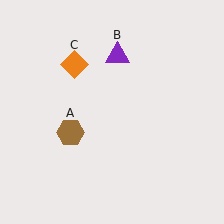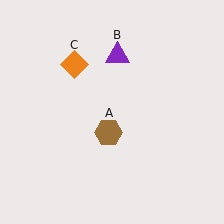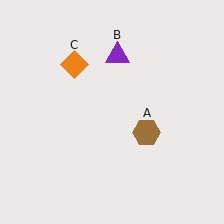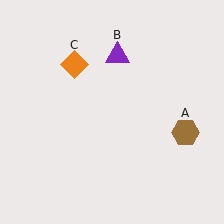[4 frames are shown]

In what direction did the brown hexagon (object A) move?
The brown hexagon (object A) moved right.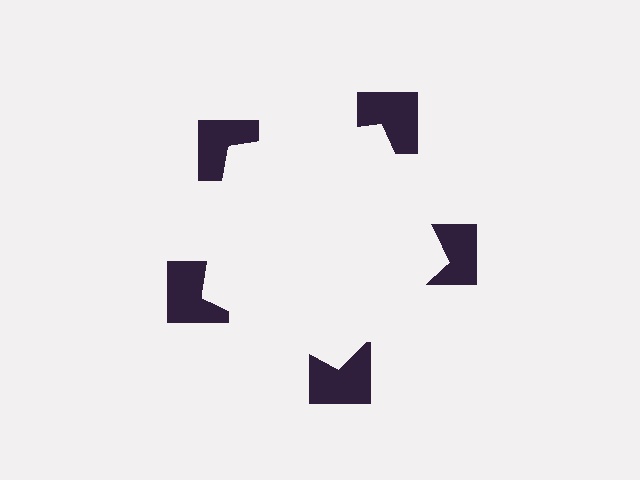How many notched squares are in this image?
There are 5 — one at each vertex of the illusory pentagon.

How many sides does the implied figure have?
5 sides.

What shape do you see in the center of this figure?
An illusory pentagon — its edges are inferred from the aligned wedge cuts in the notched squares, not physically drawn.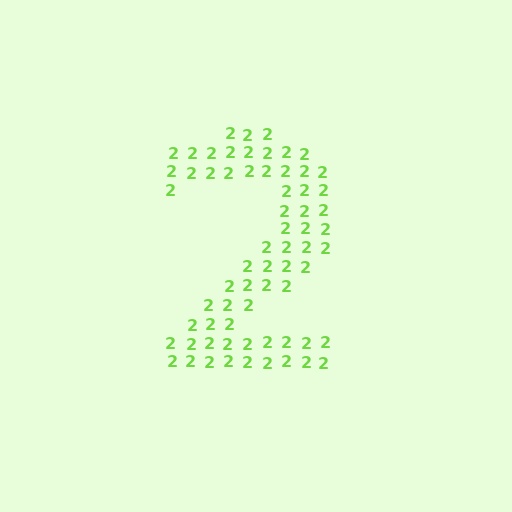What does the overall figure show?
The overall figure shows the digit 2.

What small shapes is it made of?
It is made of small digit 2's.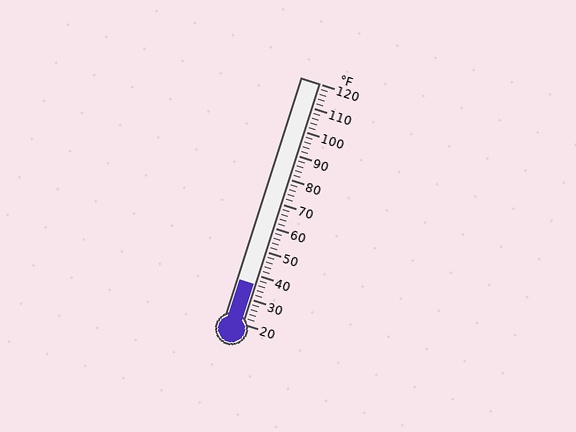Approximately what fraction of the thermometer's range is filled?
The thermometer is filled to approximately 15% of its range.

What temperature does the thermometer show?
The thermometer shows approximately 36°F.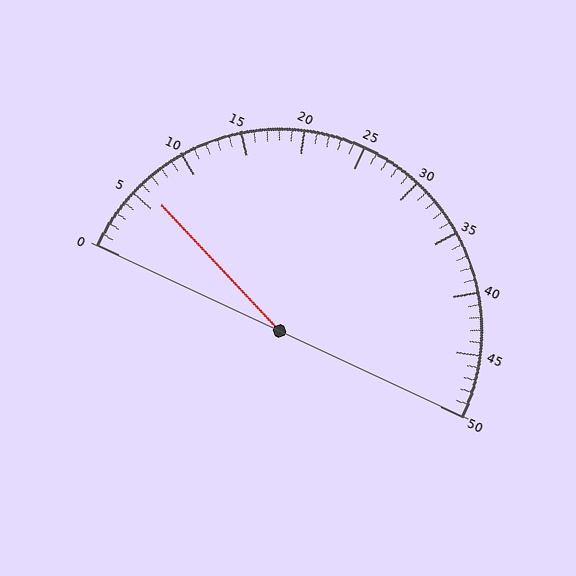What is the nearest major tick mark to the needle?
The nearest major tick mark is 5.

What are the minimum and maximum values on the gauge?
The gauge ranges from 0 to 50.